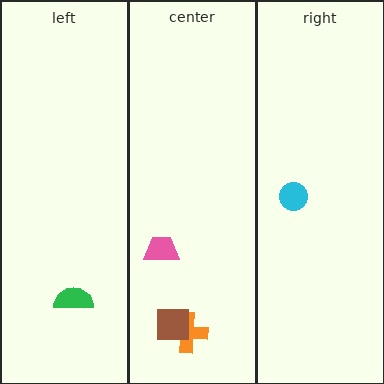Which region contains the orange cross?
The center region.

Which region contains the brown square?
The center region.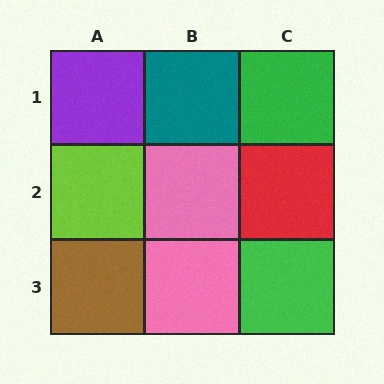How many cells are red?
1 cell is red.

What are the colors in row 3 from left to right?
Brown, pink, green.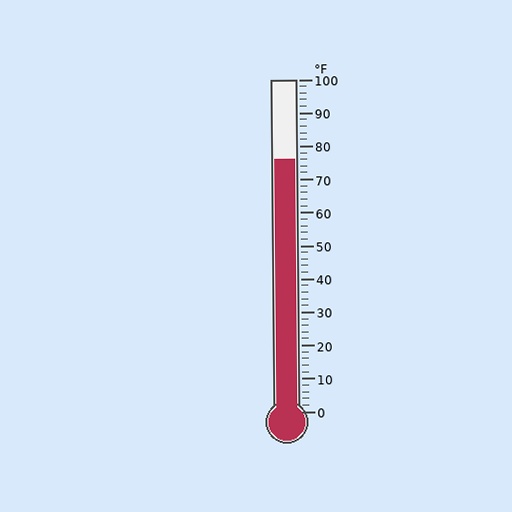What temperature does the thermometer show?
The thermometer shows approximately 76°F.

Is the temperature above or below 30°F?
The temperature is above 30°F.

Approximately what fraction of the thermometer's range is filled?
The thermometer is filled to approximately 75% of its range.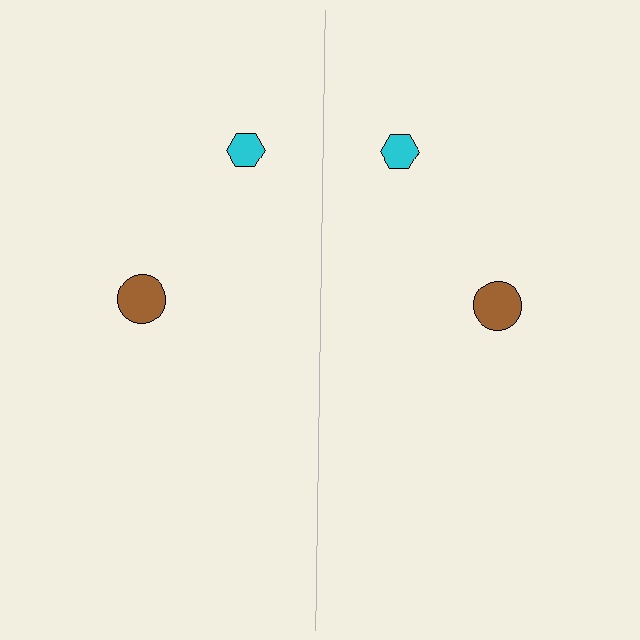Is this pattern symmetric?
Yes, this pattern has bilateral (reflection) symmetry.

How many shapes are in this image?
There are 4 shapes in this image.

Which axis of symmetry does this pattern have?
The pattern has a vertical axis of symmetry running through the center of the image.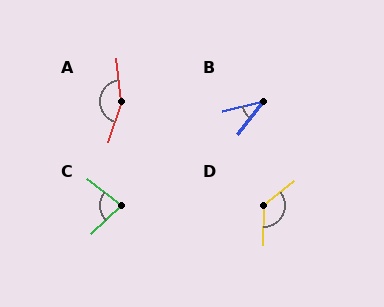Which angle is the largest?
A, at approximately 155 degrees.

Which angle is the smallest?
B, at approximately 39 degrees.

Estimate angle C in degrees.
Approximately 82 degrees.